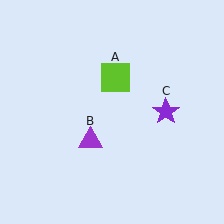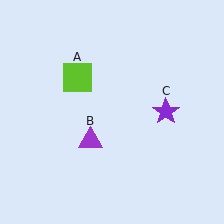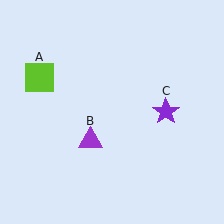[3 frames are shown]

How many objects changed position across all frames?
1 object changed position: lime square (object A).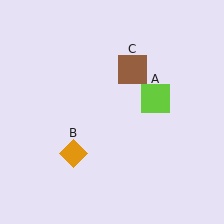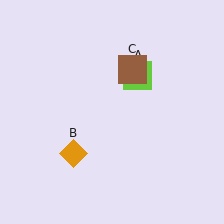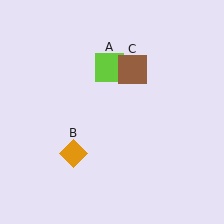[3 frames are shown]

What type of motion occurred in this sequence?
The lime square (object A) rotated counterclockwise around the center of the scene.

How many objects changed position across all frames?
1 object changed position: lime square (object A).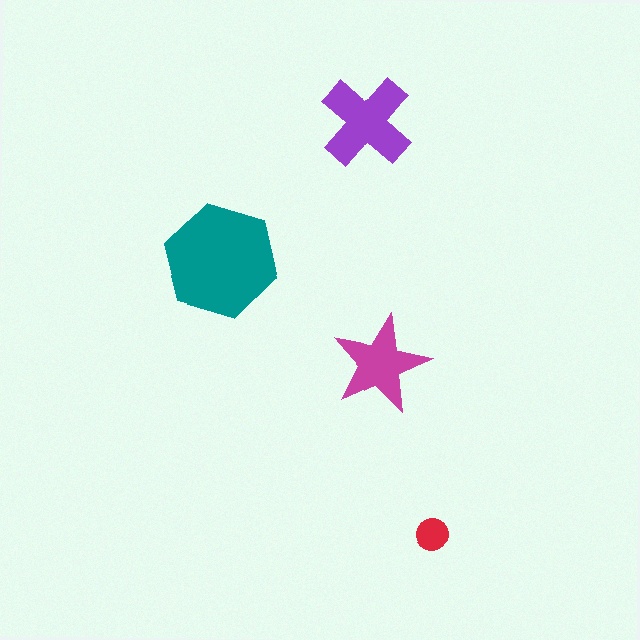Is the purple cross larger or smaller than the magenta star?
Larger.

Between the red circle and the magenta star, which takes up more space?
The magenta star.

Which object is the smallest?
The red circle.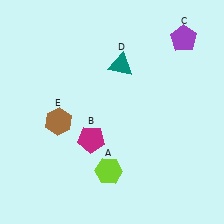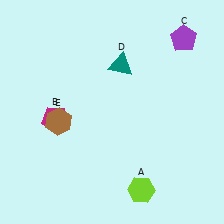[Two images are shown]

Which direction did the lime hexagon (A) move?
The lime hexagon (A) moved right.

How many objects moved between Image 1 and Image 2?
2 objects moved between the two images.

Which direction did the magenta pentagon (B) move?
The magenta pentagon (B) moved left.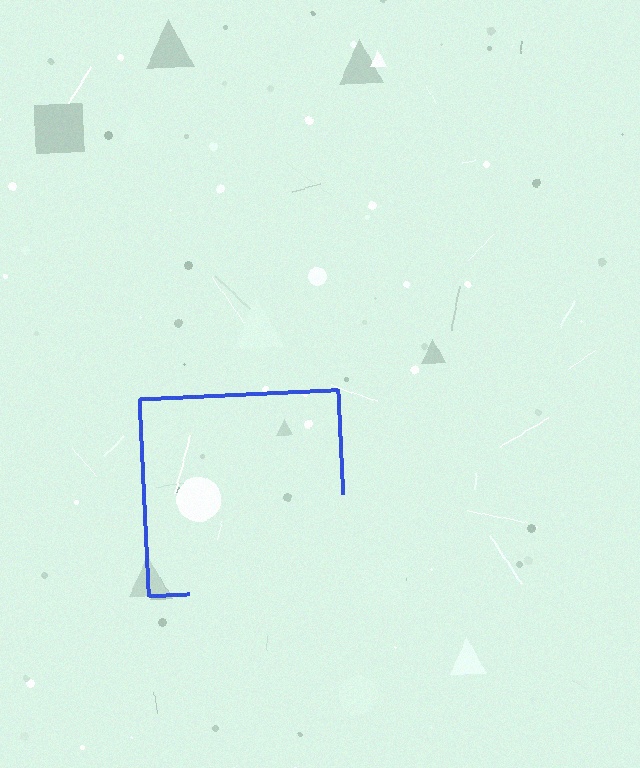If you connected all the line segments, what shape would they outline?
They would outline a square.